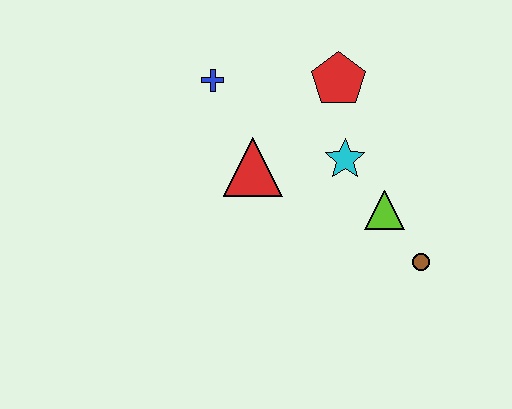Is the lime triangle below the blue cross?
Yes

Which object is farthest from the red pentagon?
The brown circle is farthest from the red pentagon.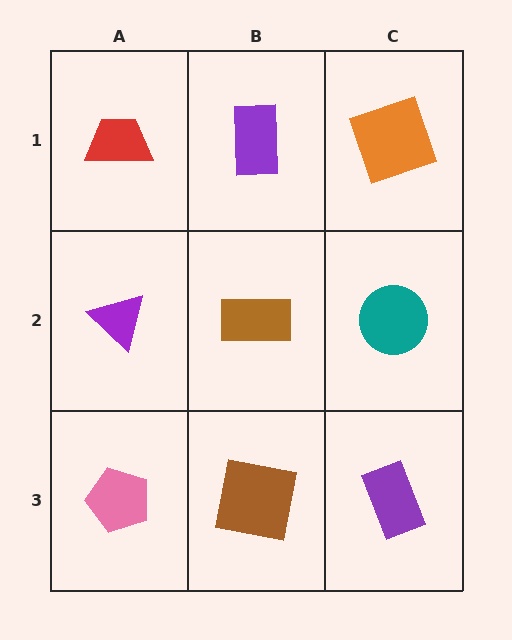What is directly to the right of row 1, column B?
An orange square.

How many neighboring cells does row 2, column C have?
3.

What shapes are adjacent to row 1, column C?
A teal circle (row 2, column C), a purple rectangle (row 1, column B).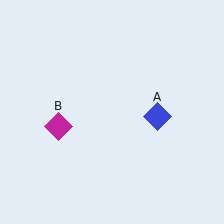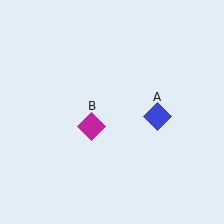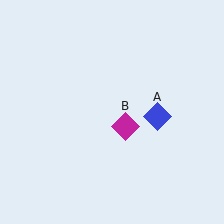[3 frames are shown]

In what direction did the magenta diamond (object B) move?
The magenta diamond (object B) moved right.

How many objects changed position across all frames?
1 object changed position: magenta diamond (object B).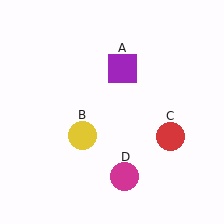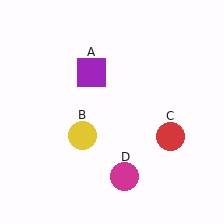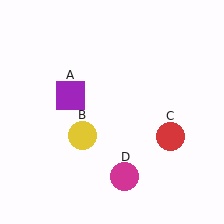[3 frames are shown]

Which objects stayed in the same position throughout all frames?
Yellow circle (object B) and red circle (object C) and magenta circle (object D) remained stationary.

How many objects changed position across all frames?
1 object changed position: purple square (object A).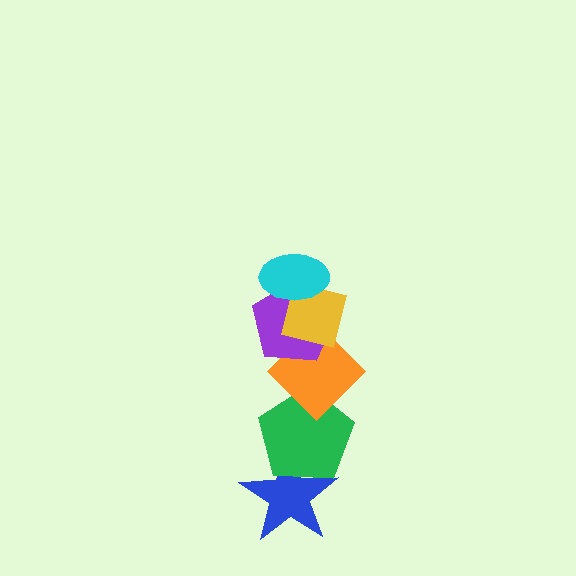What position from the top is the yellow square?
The yellow square is 2nd from the top.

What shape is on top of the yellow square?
The cyan ellipse is on top of the yellow square.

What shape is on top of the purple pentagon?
The yellow square is on top of the purple pentagon.